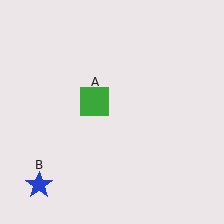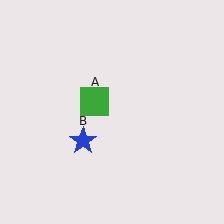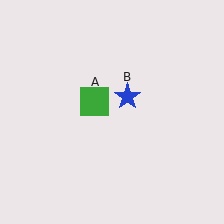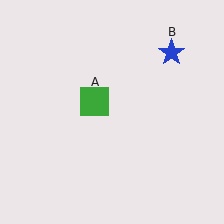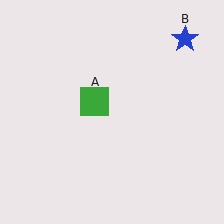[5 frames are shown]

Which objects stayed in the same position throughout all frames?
Green square (object A) remained stationary.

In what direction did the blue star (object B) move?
The blue star (object B) moved up and to the right.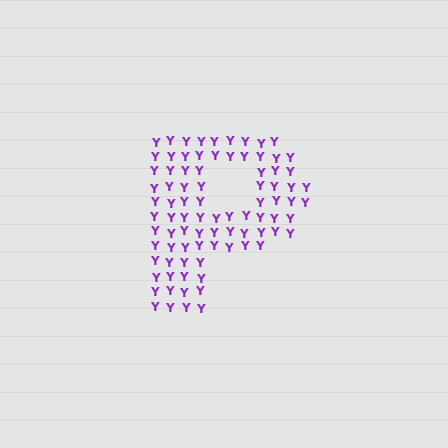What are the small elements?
The small elements are letter Y's.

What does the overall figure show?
The overall figure shows the letter P.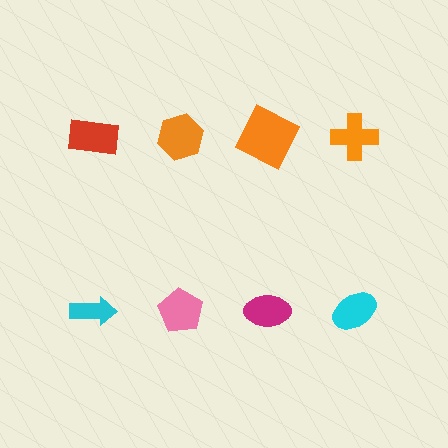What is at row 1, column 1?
A red rectangle.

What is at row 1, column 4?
An orange cross.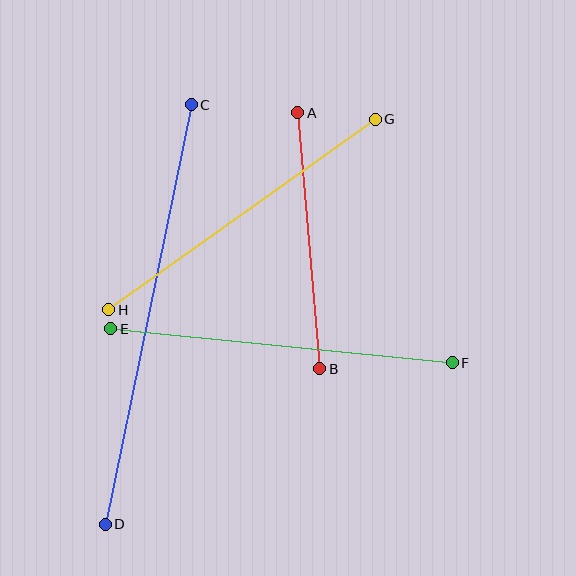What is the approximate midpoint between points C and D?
The midpoint is at approximately (148, 315) pixels.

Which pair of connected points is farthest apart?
Points C and D are farthest apart.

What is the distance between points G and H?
The distance is approximately 328 pixels.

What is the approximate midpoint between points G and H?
The midpoint is at approximately (242, 214) pixels.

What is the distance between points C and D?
The distance is approximately 428 pixels.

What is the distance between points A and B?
The distance is approximately 257 pixels.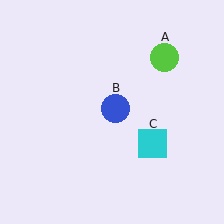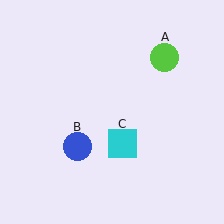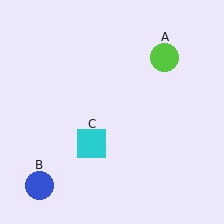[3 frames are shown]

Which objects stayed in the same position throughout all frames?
Lime circle (object A) remained stationary.